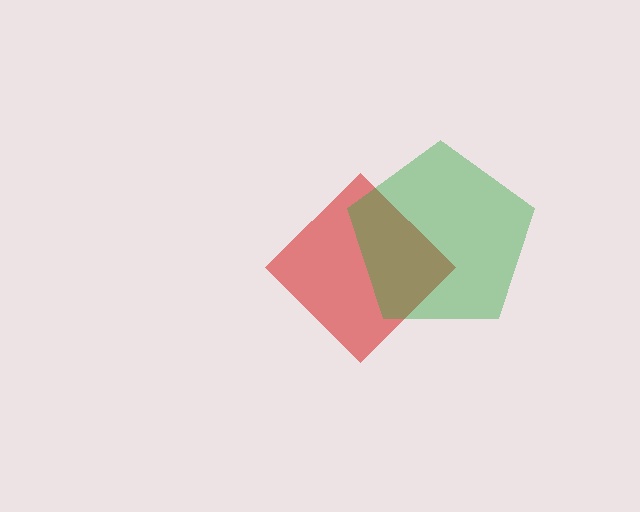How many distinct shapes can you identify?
There are 2 distinct shapes: a red diamond, a green pentagon.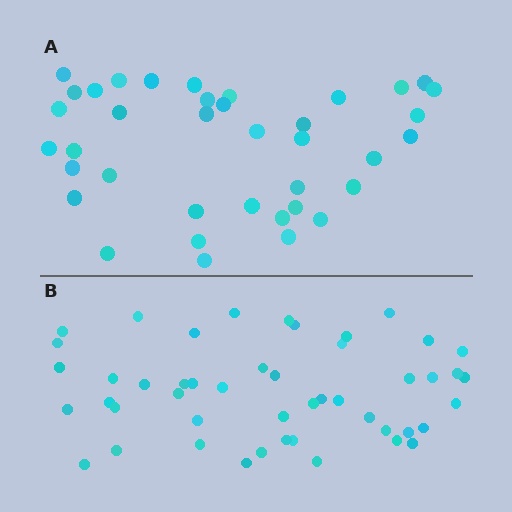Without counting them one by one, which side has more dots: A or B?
Region B (the bottom region) has more dots.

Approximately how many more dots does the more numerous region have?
Region B has roughly 10 or so more dots than region A.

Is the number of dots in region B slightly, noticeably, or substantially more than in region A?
Region B has noticeably more, but not dramatically so. The ratio is roughly 1.3 to 1.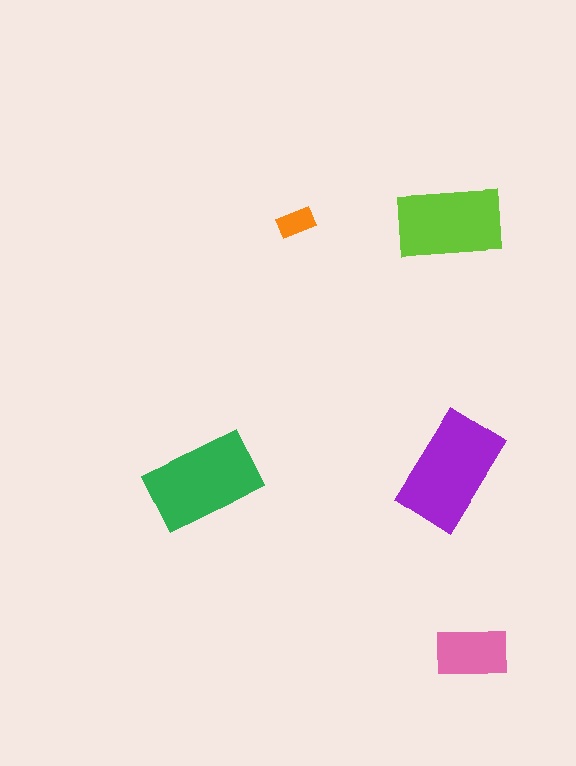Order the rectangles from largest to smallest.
the purple one, the green one, the lime one, the pink one, the orange one.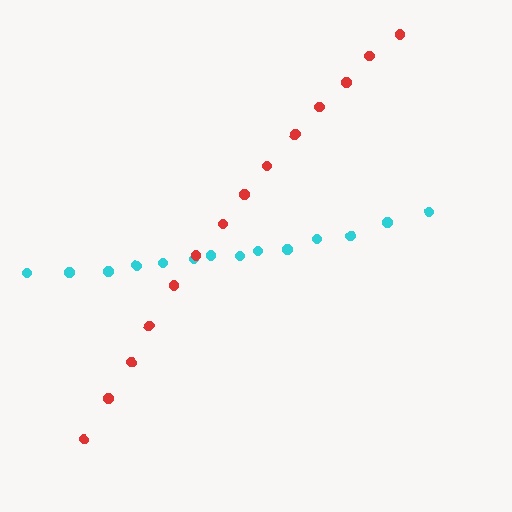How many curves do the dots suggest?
There are 2 distinct paths.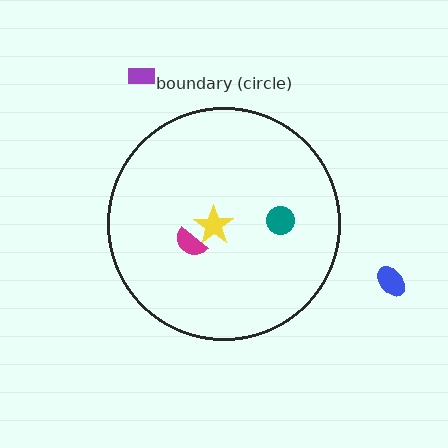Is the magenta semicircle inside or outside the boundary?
Inside.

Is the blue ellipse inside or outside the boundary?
Outside.